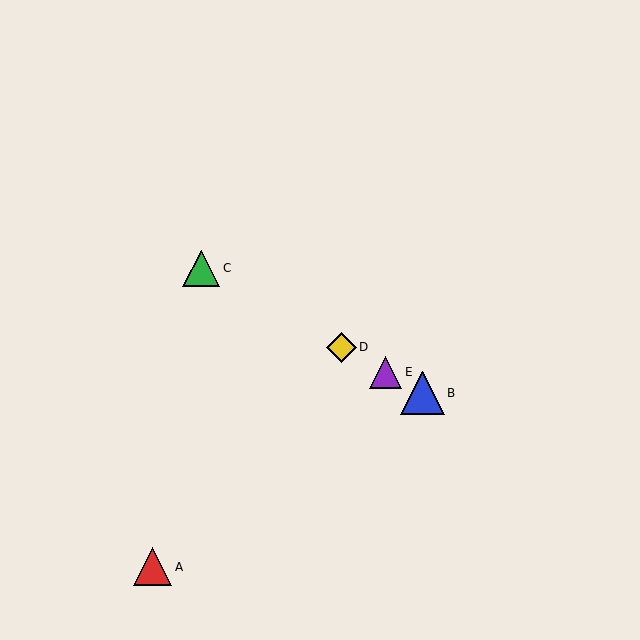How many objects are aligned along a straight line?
4 objects (B, C, D, E) are aligned along a straight line.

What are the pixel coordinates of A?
Object A is at (153, 567).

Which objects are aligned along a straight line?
Objects B, C, D, E are aligned along a straight line.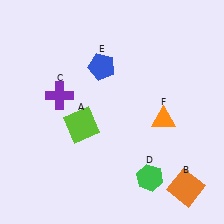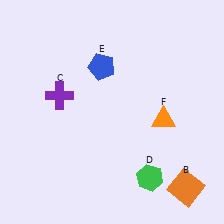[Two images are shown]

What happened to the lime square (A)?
The lime square (A) was removed in Image 2. It was in the bottom-left area of Image 1.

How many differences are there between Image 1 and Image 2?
There is 1 difference between the two images.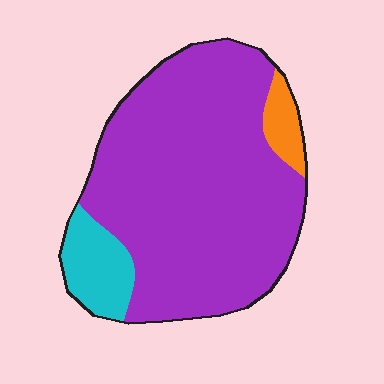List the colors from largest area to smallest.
From largest to smallest: purple, cyan, orange.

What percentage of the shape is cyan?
Cyan takes up about one tenth (1/10) of the shape.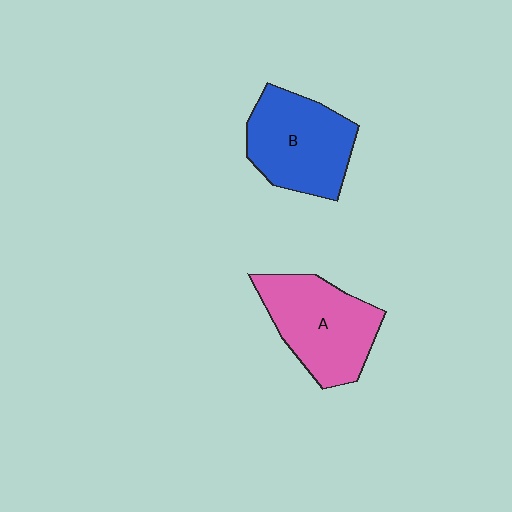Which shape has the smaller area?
Shape B (blue).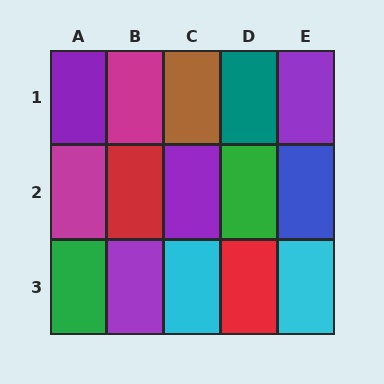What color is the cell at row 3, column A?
Green.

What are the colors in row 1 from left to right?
Purple, magenta, brown, teal, purple.